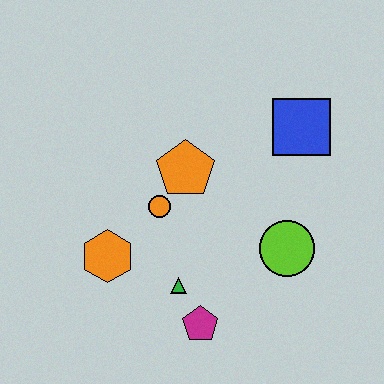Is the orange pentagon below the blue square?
Yes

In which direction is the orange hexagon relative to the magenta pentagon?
The orange hexagon is to the left of the magenta pentagon.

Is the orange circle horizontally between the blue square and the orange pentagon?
No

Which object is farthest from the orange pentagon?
The magenta pentagon is farthest from the orange pentagon.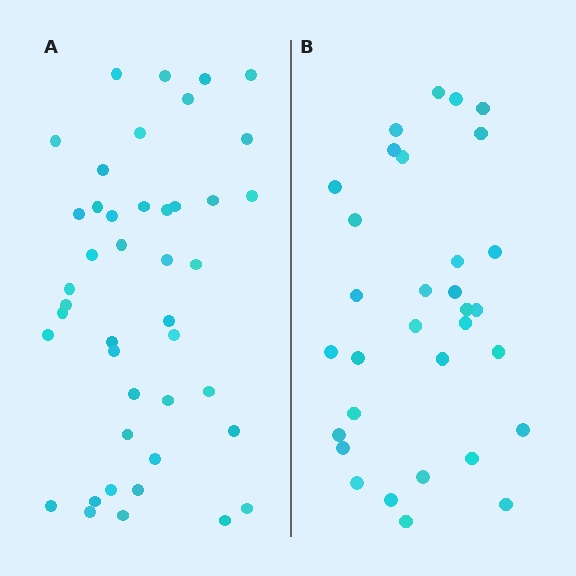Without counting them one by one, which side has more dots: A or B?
Region A (the left region) has more dots.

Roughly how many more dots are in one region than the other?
Region A has roughly 12 or so more dots than region B.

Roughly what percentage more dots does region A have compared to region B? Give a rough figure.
About 35% more.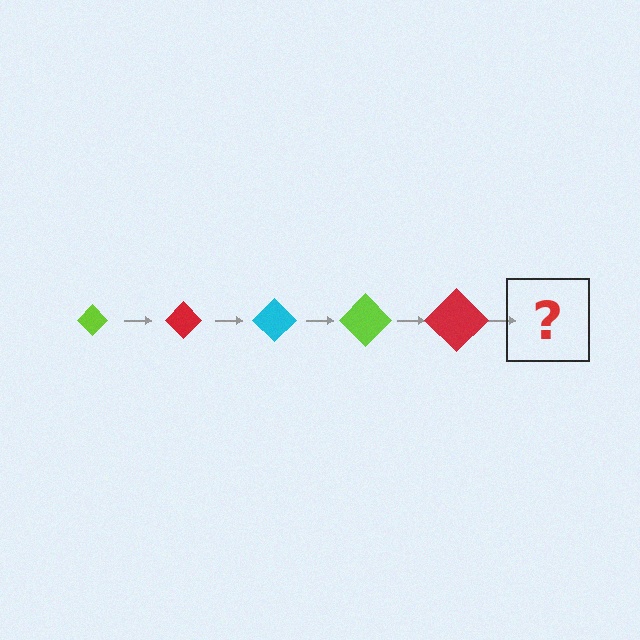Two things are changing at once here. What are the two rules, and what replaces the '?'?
The two rules are that the diamond grows larger each step and the color cycles through lime, red, and cyan. The '?' should be a cyan diamond, larger than the previous one.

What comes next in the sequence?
The next element should be a cyan diamond, larger than the previous one.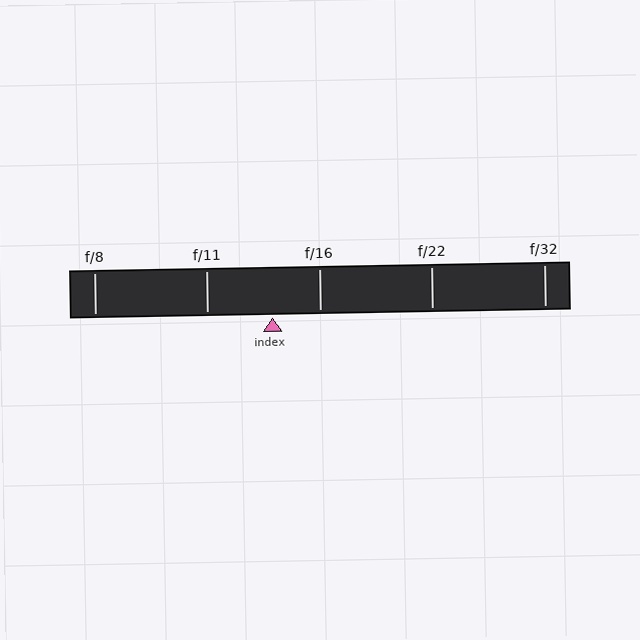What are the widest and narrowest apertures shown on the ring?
The widest aperture shown is f/8 and the narrowest is f/32.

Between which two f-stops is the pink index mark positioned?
The index mark is between f/11 and f/16.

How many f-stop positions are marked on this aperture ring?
There are 5 f-stop positions marked.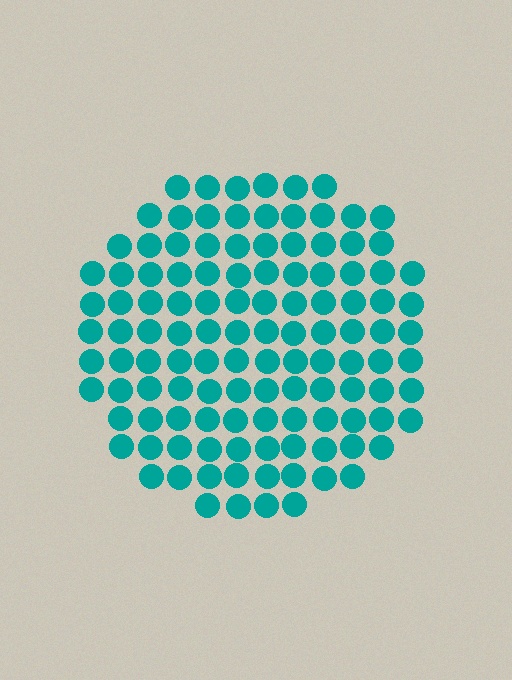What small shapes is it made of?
It is made of small circles.